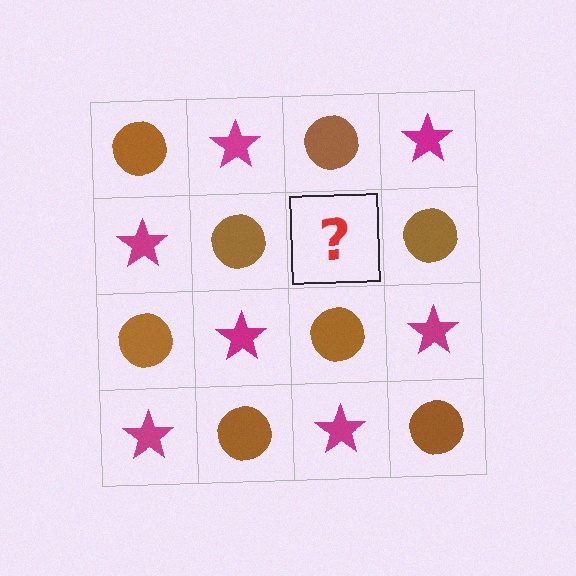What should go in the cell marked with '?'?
The missing cell should contain a magenta star.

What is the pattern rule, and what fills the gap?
The rule is that it alternates brown circle and magenta star in a checkerboard pattern. The gap should be filled with a magenta star.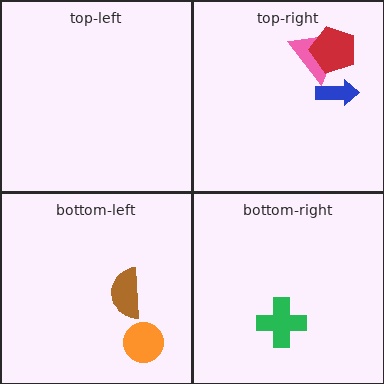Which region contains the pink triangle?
The top-right region.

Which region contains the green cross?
The bottom-right region.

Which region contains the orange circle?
The bottom-left region.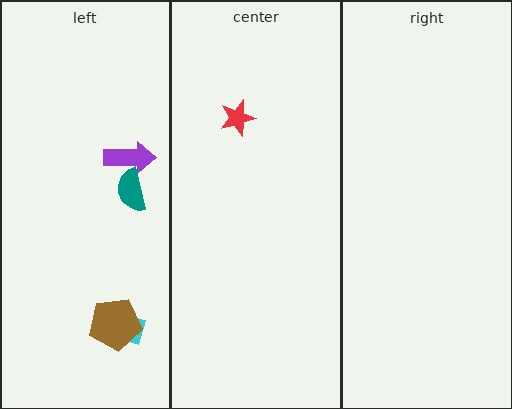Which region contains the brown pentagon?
The left region.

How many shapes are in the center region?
1.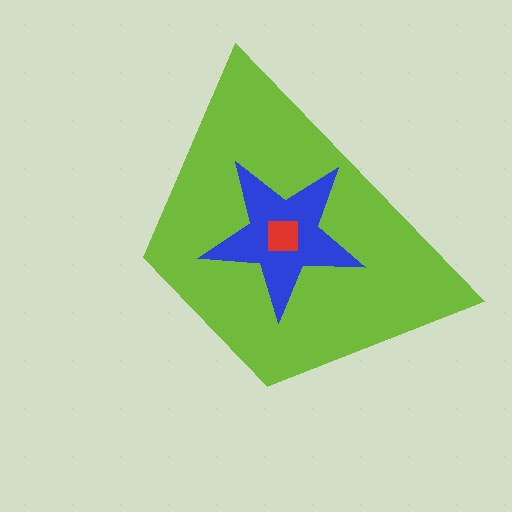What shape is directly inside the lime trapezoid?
The blue star.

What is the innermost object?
The red square.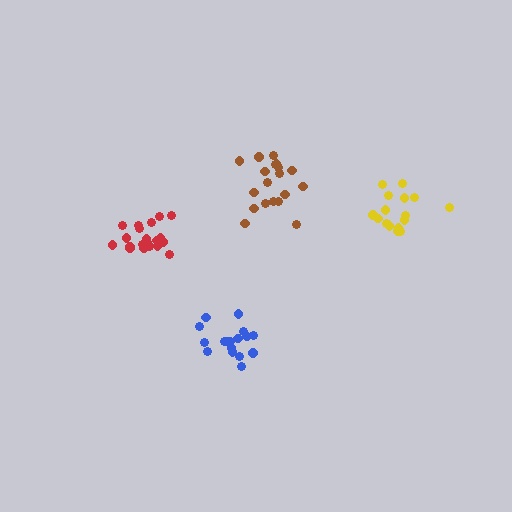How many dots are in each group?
Group 1: 19 dots, Group 2: 17 dots, Group 3: 20 dots, Group 4: 16 dots (72 total).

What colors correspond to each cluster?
The clusters are colored: brown, blue, red, yellow.